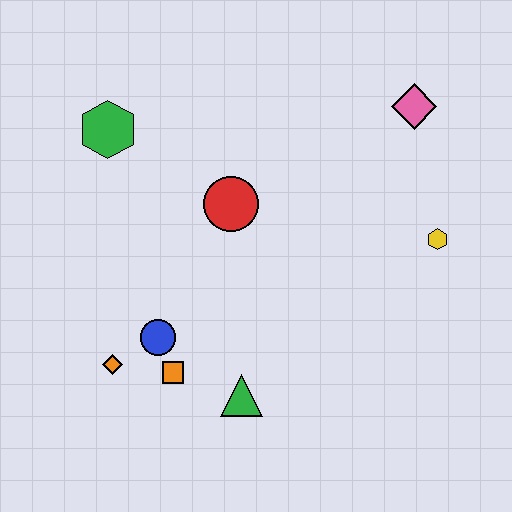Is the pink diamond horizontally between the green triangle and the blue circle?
No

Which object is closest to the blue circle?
The orange square is closest to the blue circle.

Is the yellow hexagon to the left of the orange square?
No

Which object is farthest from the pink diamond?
The orange diamond is farthest from the pink diamond.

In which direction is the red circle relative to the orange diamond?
The red circle is above the orange diamond.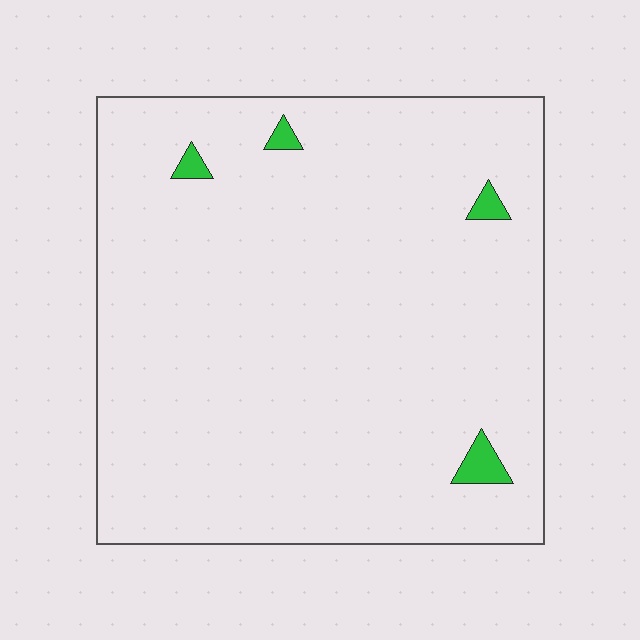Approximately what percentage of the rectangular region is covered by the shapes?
Approximately 0%.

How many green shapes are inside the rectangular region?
4.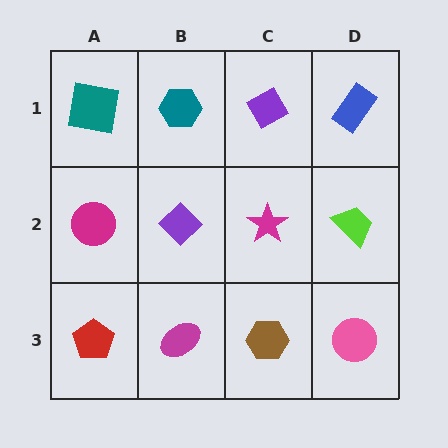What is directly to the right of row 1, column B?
A purple diamond.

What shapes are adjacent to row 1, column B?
A purple diamond (row 2, column B), a teal square (row 1, column A), a purple diamond (row 1, column C).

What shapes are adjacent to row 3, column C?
A magenta star (row 2, column C), a magenta ellipse (row 3, column B), a pink circle (row 3, column D).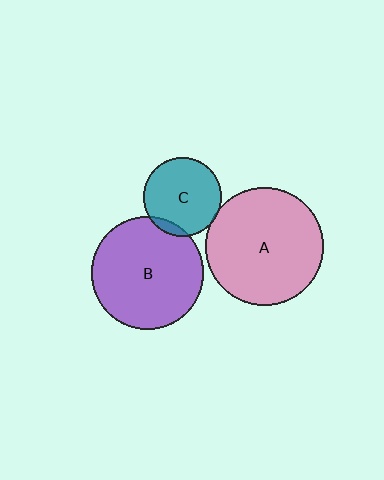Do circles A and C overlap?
Yes.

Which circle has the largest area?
Circle A (pink).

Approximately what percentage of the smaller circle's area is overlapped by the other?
Approximately 5%.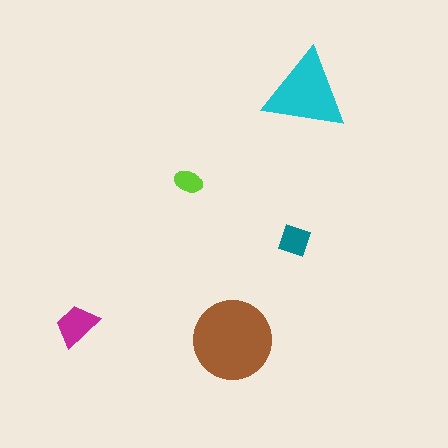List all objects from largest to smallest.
The brown circle, the cyan triangle, the magenta trapezoid, the teal diamond, the lime ellipse.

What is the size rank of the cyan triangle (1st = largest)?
2nd.